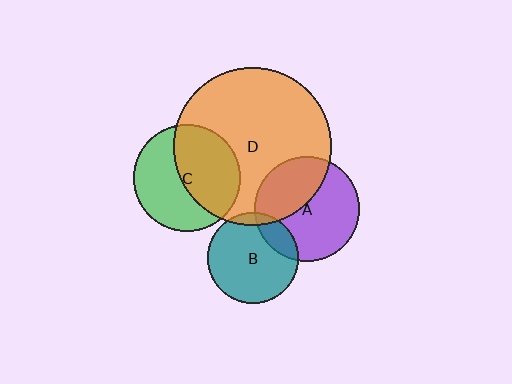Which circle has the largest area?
Circle D (orange).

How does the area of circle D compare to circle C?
Approximately 2.2 times.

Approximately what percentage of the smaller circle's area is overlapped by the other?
Approximately 15%.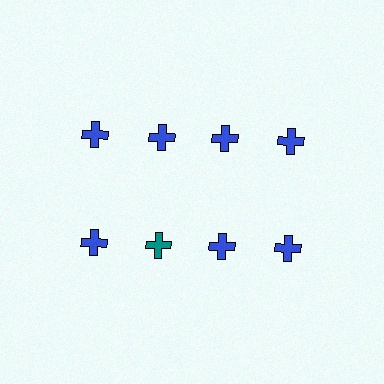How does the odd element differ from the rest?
It has a different color: teal instead of blue.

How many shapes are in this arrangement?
There are 8 shapes arranged in a grid pattern.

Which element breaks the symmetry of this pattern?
The teal cross in the second row, second from left column breaks the symmetry. All other shapes are blue crosses.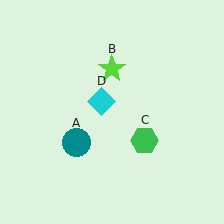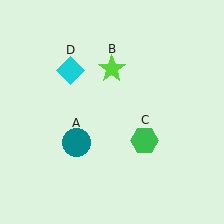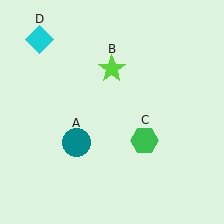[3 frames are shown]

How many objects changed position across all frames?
1 object changed position: cyan diamond (object D).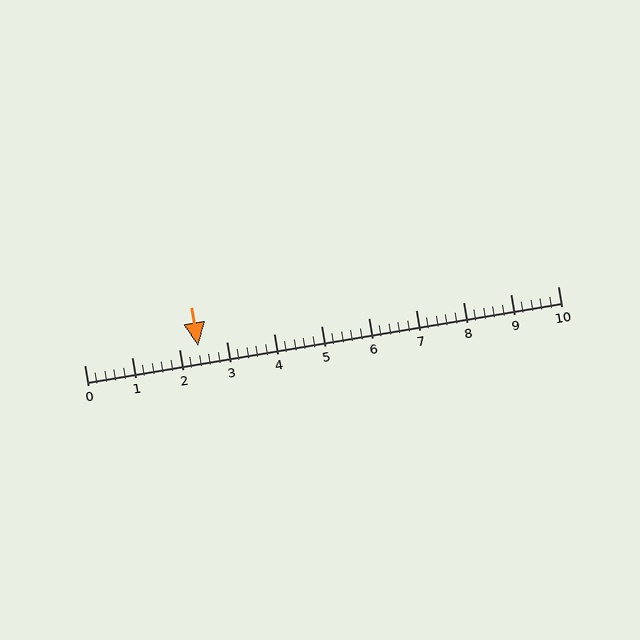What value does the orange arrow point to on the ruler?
The orange arrow points to approximately 2.4.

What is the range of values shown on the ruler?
The ruler shows values from 0 to 10.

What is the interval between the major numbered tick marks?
The major tick marks are spaced 1 units apart.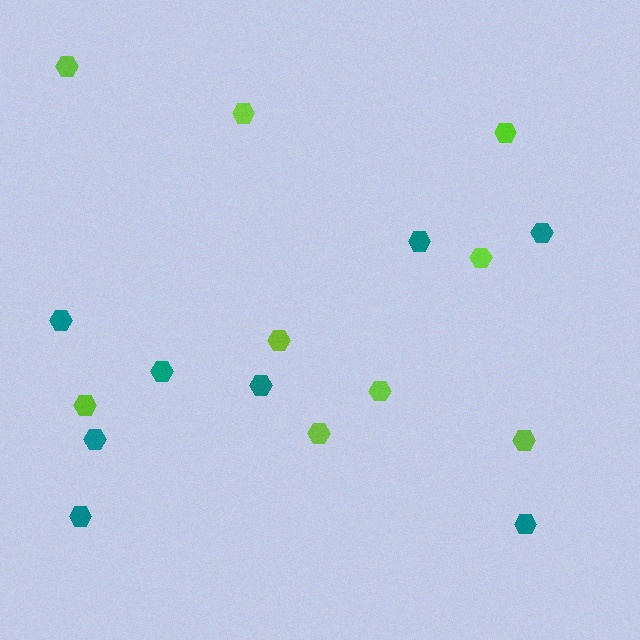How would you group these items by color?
There are 2 groups: one group of lime hexagons (9) and one group of teal hexagons (8).